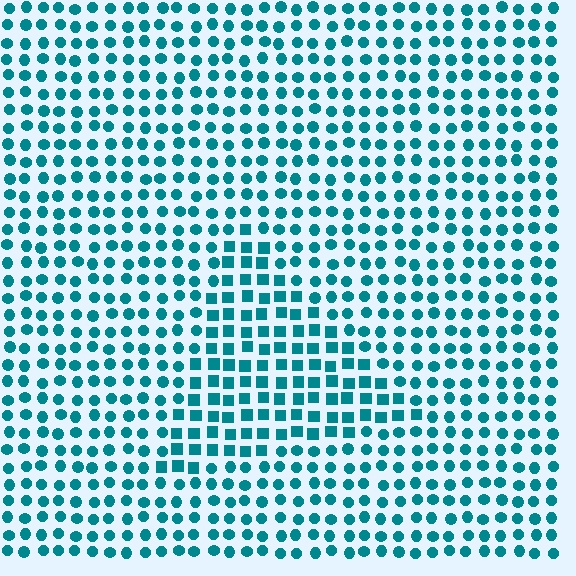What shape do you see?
I see a triangle.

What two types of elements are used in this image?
The image uses squares inside the triangle region and circles outside it.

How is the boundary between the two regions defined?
The boundary is defined by a change in element shape: squares inside vs. circles outside. All elements share the same color and spacing.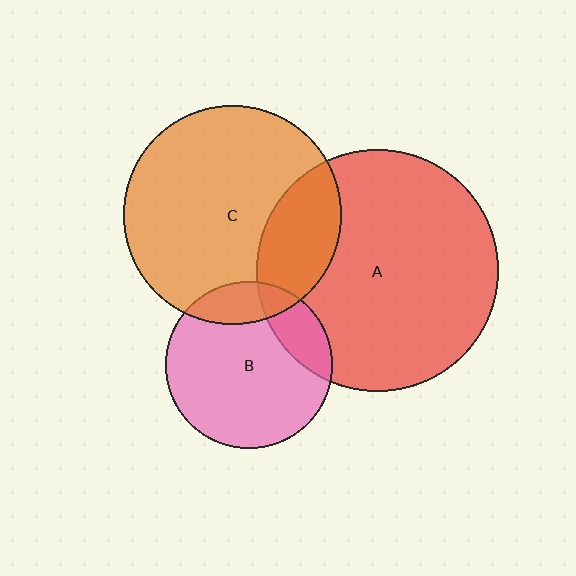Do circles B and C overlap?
Yes.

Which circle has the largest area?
Circle A (red).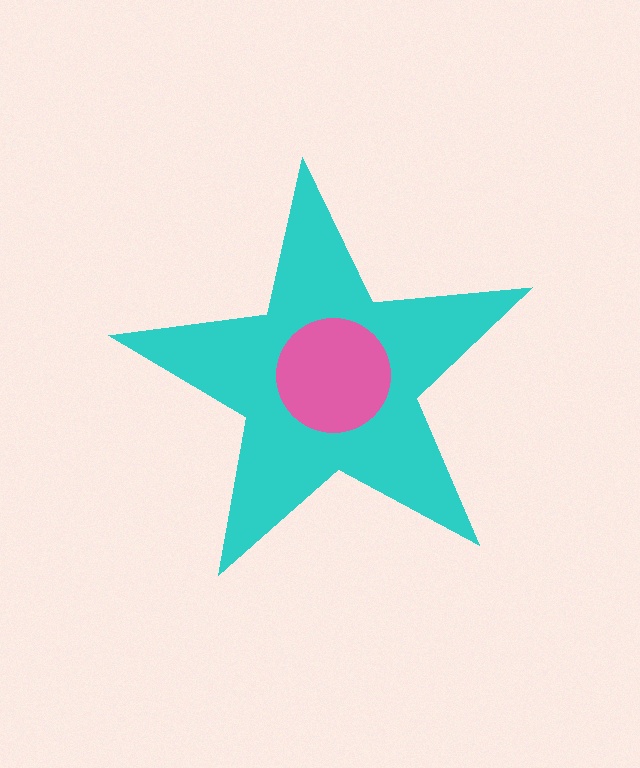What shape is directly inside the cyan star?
The pink circle.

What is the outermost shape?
The cyan star.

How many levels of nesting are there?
2.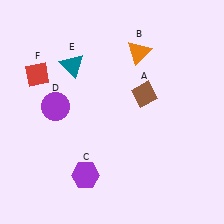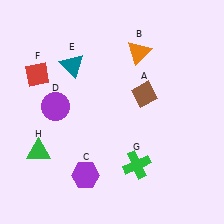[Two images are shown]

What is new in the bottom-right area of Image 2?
A green cross (G) was added in the bottom-right area of Image 2.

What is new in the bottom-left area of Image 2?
A green triangle (H) was added in the bottom-left area of Image 2.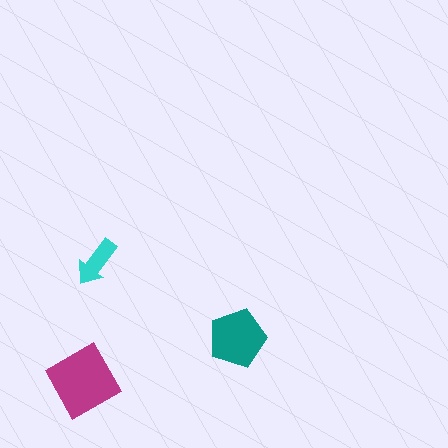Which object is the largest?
The magenta square.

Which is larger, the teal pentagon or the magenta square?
The magenta square.